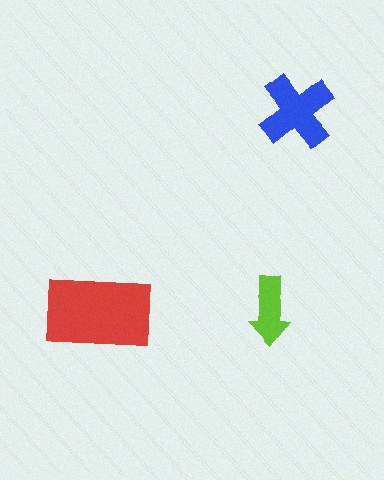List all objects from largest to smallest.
The red rectangle, the blue cross, the lime arrow.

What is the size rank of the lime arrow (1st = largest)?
3rd.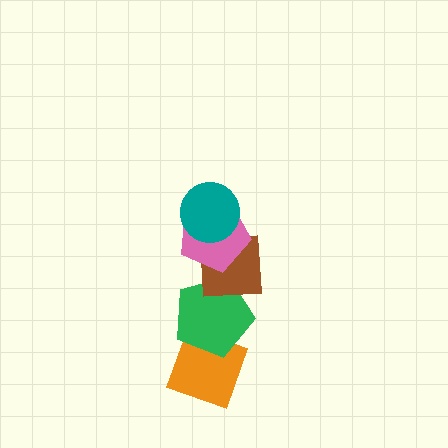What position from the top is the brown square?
The brown square is 3rd from the top.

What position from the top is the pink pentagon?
The pink pentagon is 2nd from the top.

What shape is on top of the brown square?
The pink pentagon is on top of the brown square.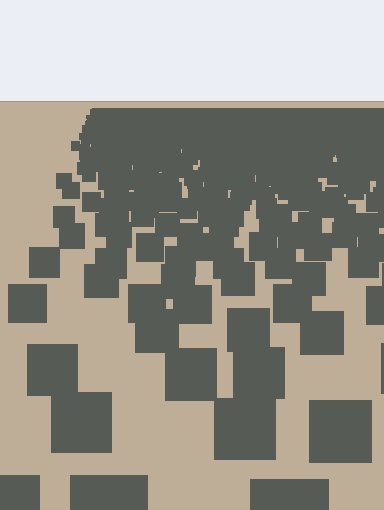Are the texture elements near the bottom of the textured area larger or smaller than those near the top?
Larger. Near the bottom, elements are closer to the viewer and appear at a bigger on-screen size.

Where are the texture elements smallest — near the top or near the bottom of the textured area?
Near the top.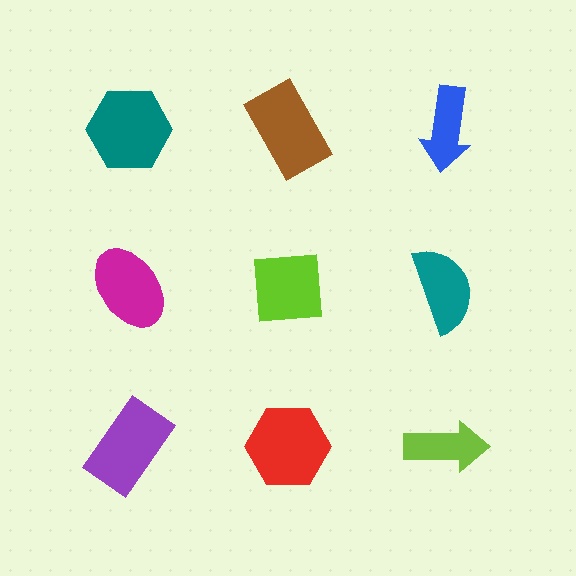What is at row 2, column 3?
A teal semicircle.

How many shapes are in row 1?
3 shapes.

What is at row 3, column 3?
A lime arrow.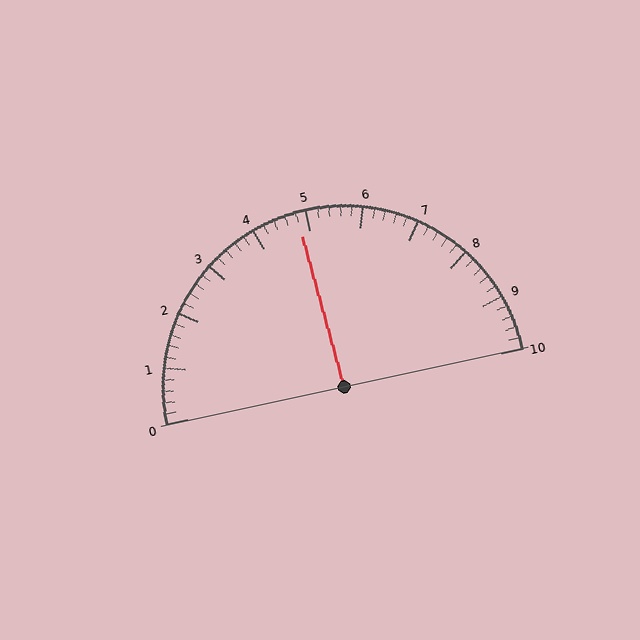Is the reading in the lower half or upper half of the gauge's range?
The reading is in the lower half of the range (0 to 10).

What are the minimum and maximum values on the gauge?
The gauge ranges from 0 to 10.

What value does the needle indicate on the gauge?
The needle indicates approximately 4.8.